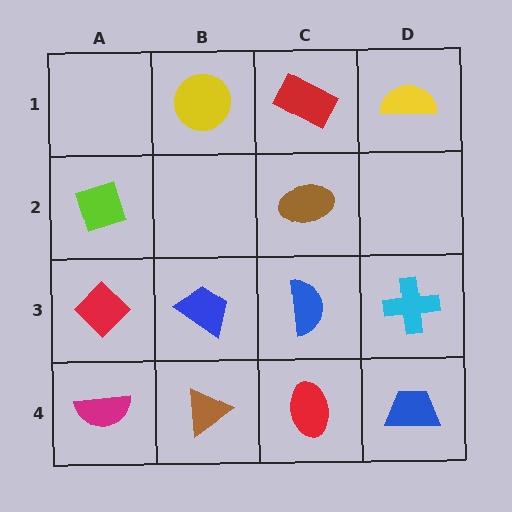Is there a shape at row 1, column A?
No, that cell is empty.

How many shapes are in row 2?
2 shapes.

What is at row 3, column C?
A blue semicircle.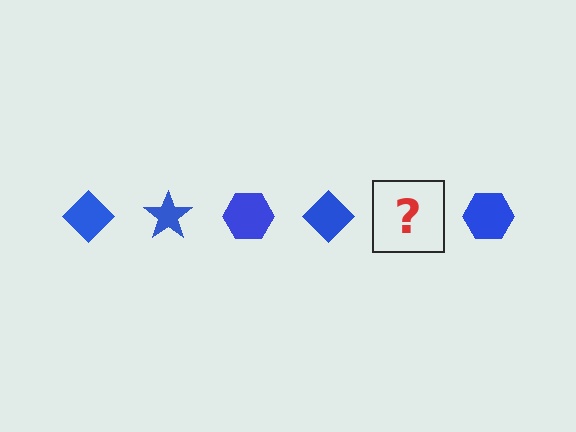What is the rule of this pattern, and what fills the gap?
The rule is that the pattern cycles through diamond, star, hexagon shapes in blue. The gap should be filled with a blue star.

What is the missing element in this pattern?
The missing element is a blue star.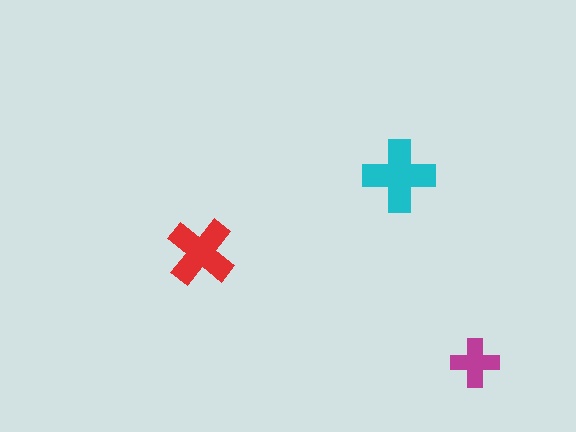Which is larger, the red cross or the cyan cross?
The cyan one.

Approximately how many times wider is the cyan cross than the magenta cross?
About 1.5 times wider.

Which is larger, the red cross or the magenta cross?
The red one.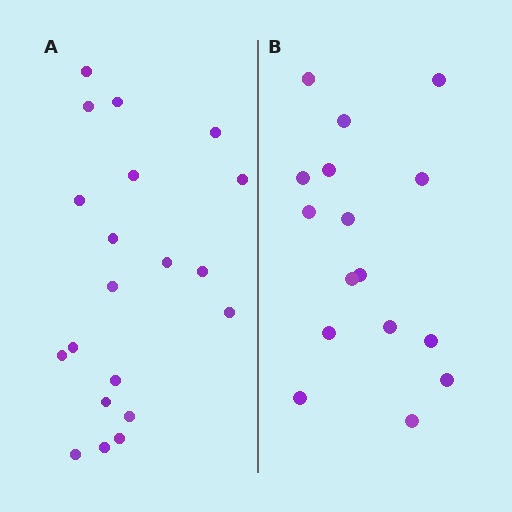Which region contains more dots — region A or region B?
Region A (the left region) has more dots.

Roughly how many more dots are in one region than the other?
Region A has about 4 more dots than region B.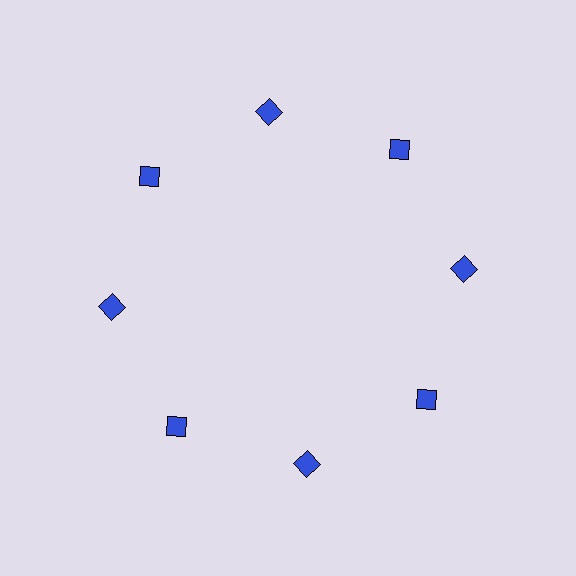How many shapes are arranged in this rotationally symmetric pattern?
There are 8 shapes, arranged in 8 groups of 1.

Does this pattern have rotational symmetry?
Yes, this pattern has 8-fold rotational symmetry. It looks the same after rotating 45 degrees around the center.